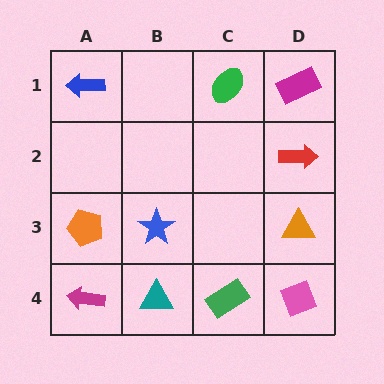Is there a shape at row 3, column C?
No, that cell is empty.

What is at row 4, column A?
A magenta arrow.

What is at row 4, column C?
A green rectangle.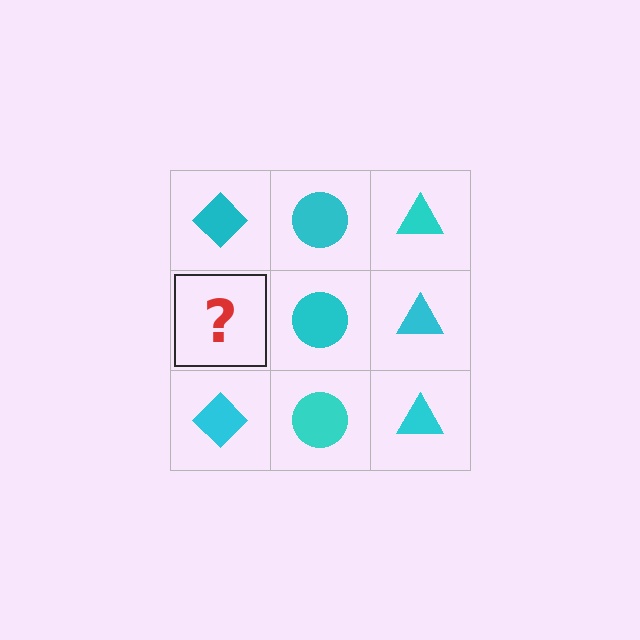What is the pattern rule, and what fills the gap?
The rule is that each column has a consistent shape. The gap should be filled with a cyan diamond.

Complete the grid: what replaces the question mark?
The question mark should be replaced with a cyan diamond.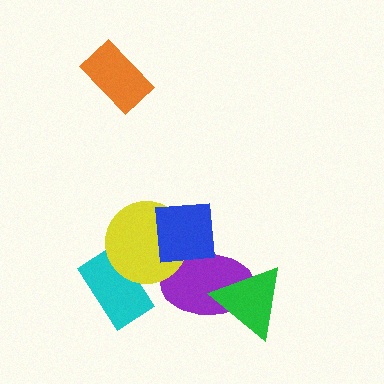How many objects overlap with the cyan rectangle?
1 object overlaps with the cyan rectangle.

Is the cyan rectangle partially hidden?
Yes, it is partially covered by another shape.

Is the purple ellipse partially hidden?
Yes, it is partially covered by another shape.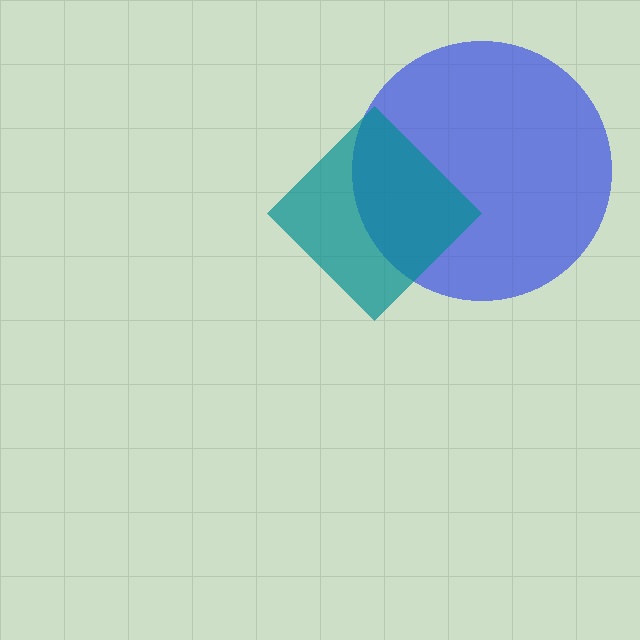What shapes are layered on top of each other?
The layered shapes are: a blue circle, a teal diamond.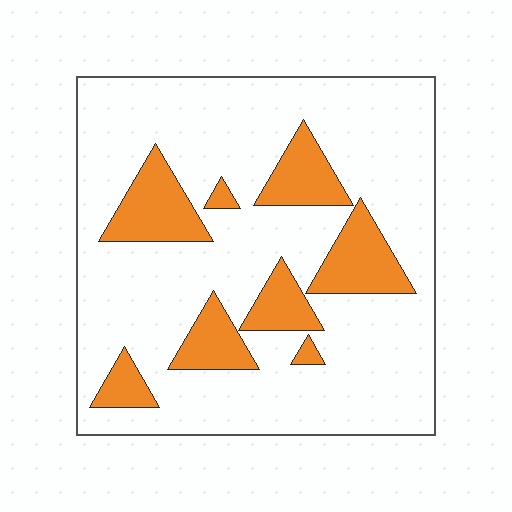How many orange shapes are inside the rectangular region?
8.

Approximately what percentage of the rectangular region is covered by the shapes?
Approximately 20%.